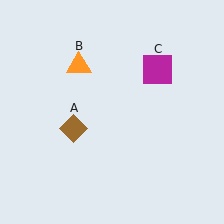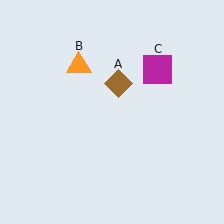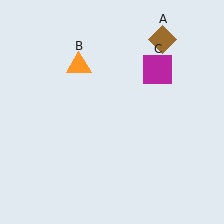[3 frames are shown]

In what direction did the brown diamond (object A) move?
The brown diamond (object A) moved up and to the right.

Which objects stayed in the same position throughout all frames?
Orange triangle (object B) and magenta square (object C) remained stationary.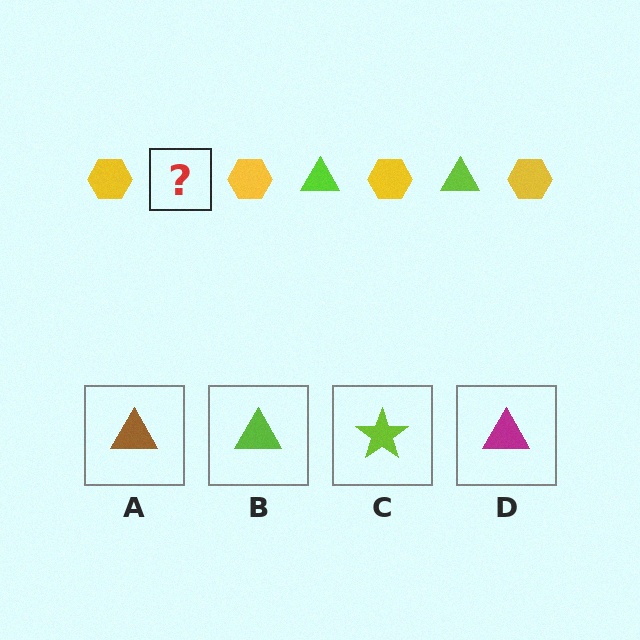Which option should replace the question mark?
Option B.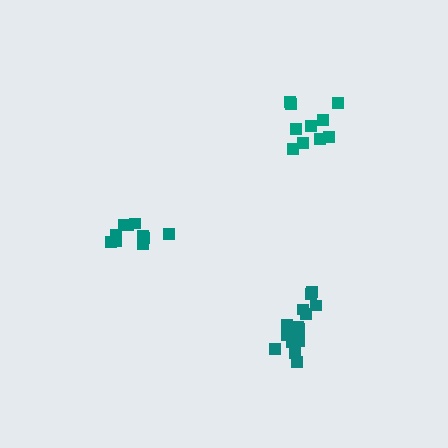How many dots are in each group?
Group 1: 10 dots, Group 2: 10 dots, Group 3: 14 dots (34 total).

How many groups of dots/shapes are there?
There are 3 groups.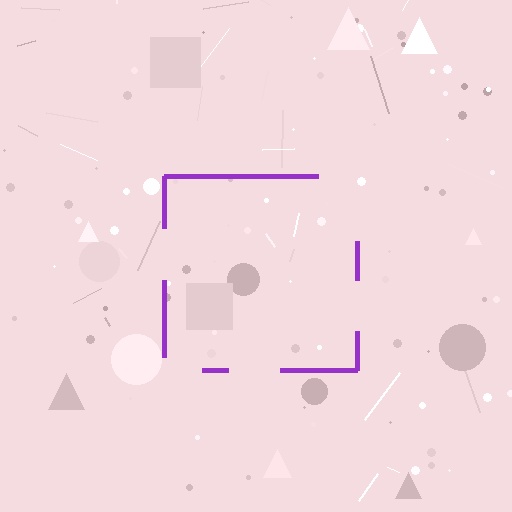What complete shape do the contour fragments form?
The contour fragments form a square.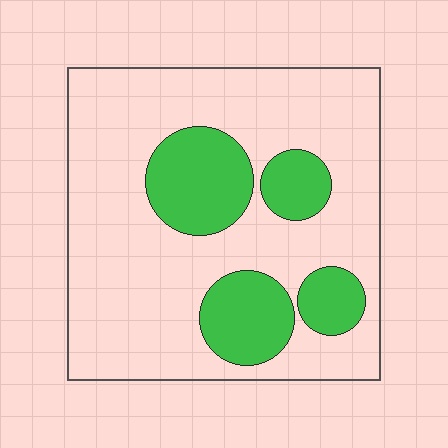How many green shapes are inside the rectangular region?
4.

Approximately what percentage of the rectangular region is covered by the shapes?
Approximately 25%.